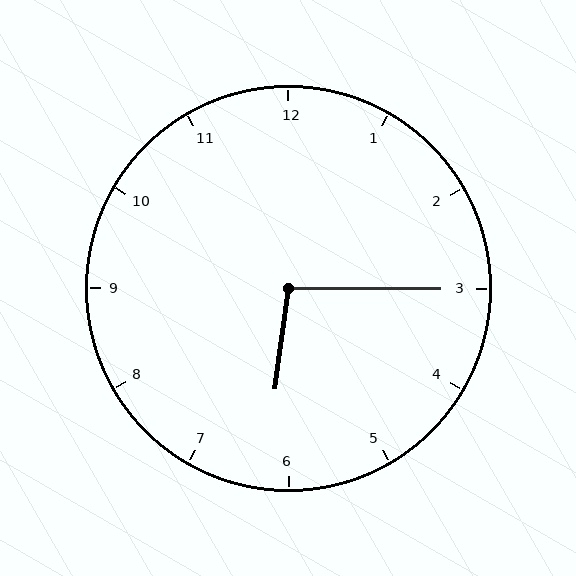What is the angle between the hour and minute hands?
Approximately 98 degrees.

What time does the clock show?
6:15.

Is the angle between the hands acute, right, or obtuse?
It is obtuse.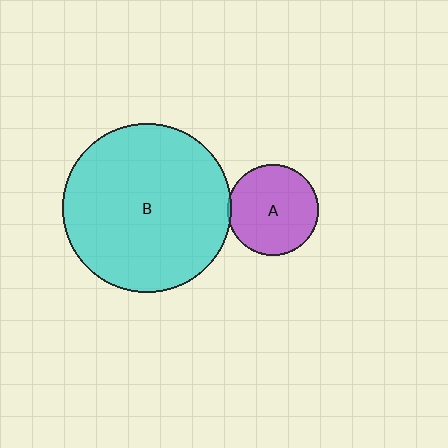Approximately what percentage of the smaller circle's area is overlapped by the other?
Approximately 5%.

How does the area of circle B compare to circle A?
Approximately 3.4 times.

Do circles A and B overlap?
Yes.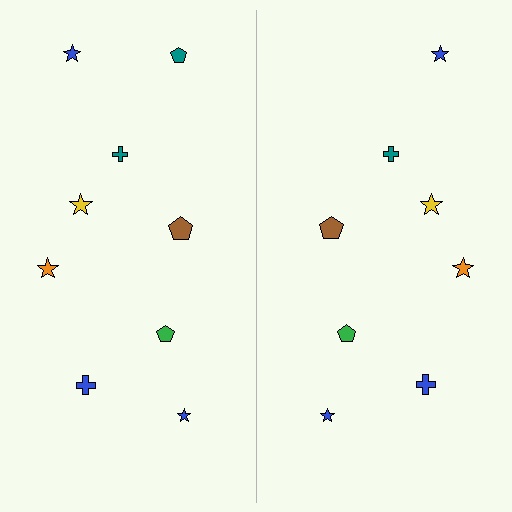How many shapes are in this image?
There are 17 shapes in this image.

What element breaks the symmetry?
A teal pentagon is missing from the right side.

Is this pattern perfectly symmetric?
No, the pattern is not perfectly symmetric. A teal pentagon is missing from the right side.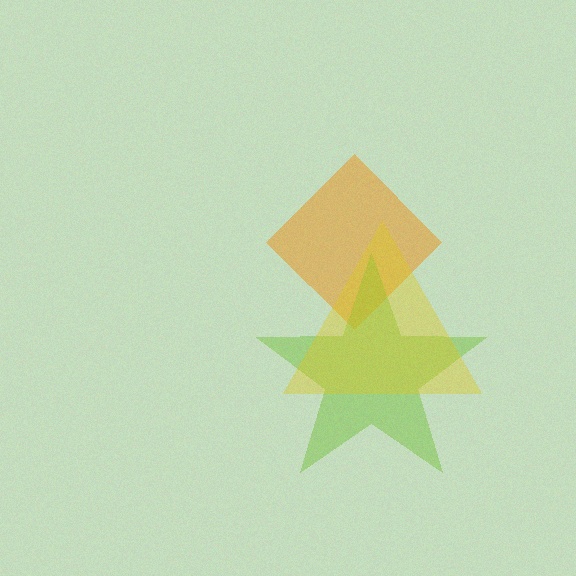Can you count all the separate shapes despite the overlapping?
Yes, there are 3 separate shapes.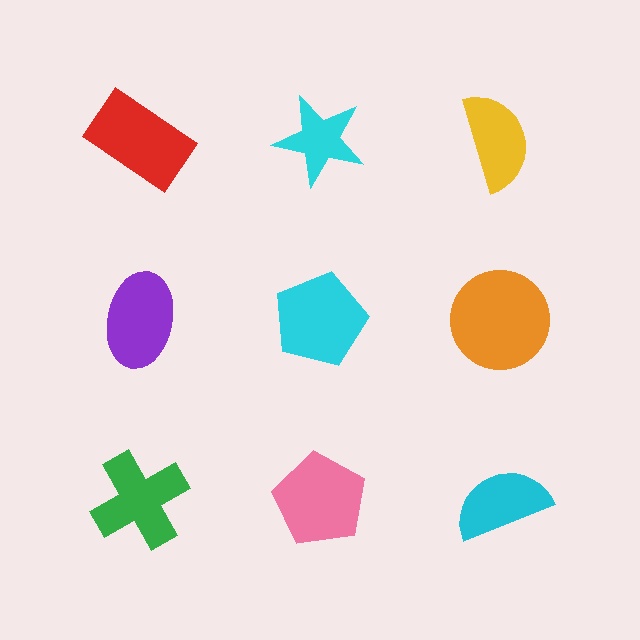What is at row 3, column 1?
A green cross.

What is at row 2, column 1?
A purple ellipse.